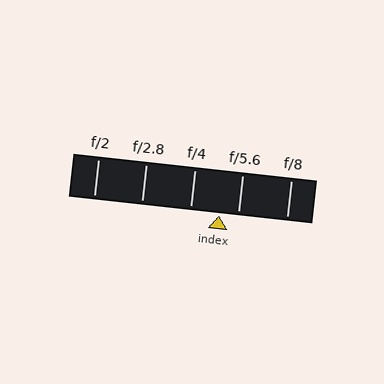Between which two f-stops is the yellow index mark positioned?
The index mark is between f/4 and f/5.6.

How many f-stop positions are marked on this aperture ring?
There are 5 f-stop positions marked.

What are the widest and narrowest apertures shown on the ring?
The widest aperture shown is f/2 and the narrowest is f/8.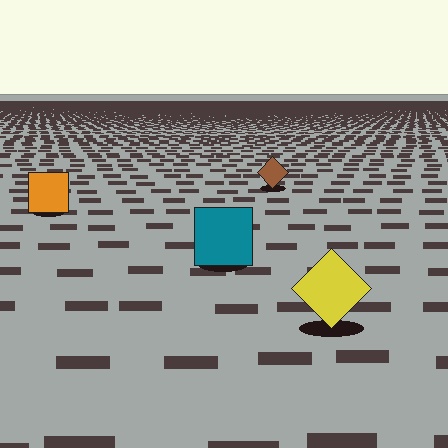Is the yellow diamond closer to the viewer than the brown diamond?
Yes. The yellow diamond is closer — you can tell from the texture gradient: the ground texture is coarser near it.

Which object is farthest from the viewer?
The brown diamond is farthest from the viewer. It appears smaller and the ground texture around it is denser.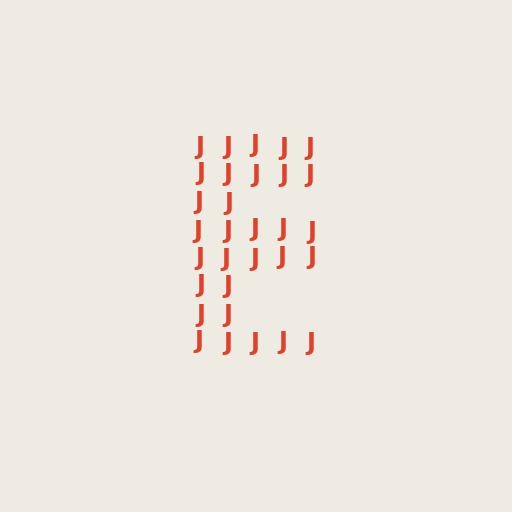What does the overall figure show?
The overall figure shows the letter E.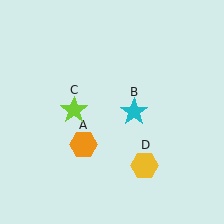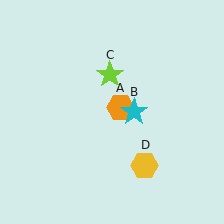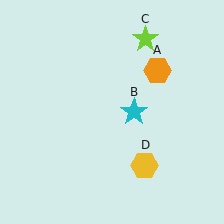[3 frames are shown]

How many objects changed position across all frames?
2 objects changed position: orange hexagon (object A), lime star (object C).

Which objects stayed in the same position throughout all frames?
Cyan star (object B) and yellow hexagon (object D) remained stationary.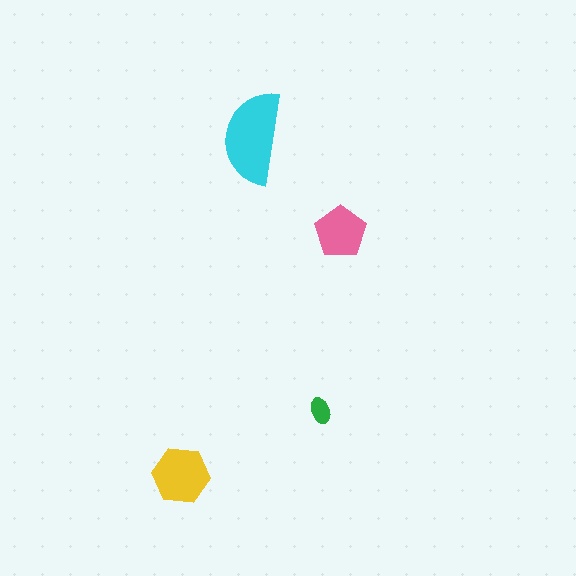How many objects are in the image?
There are 4 objects in the image.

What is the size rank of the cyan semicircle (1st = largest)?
1st.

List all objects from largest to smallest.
The cyan semicircle, the yellow hexagon, the pink pentagon, the green ellipse.